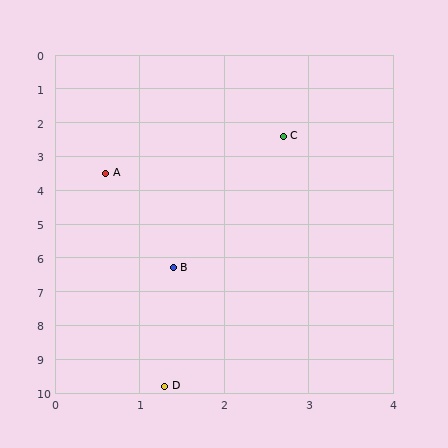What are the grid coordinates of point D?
Point D is at approximately (1.3, 9.8).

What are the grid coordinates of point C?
Point C is at approximately (2.7, 2.4).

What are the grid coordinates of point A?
Point A is at approximately (0.6, 3.5).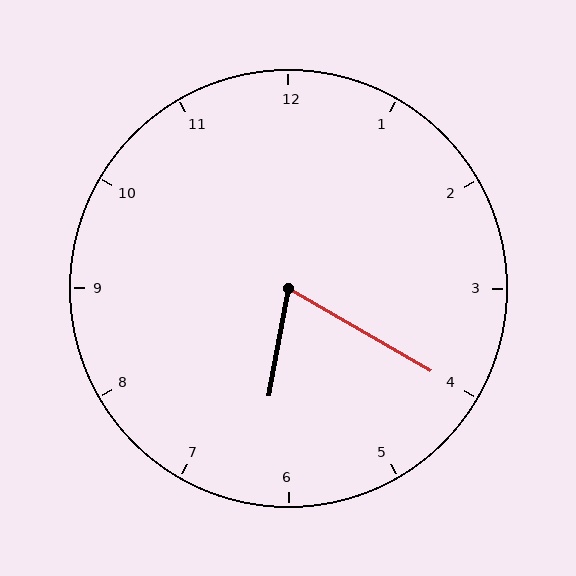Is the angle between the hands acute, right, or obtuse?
It is acute.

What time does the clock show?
6:20.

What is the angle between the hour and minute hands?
Approximately 70 degrees.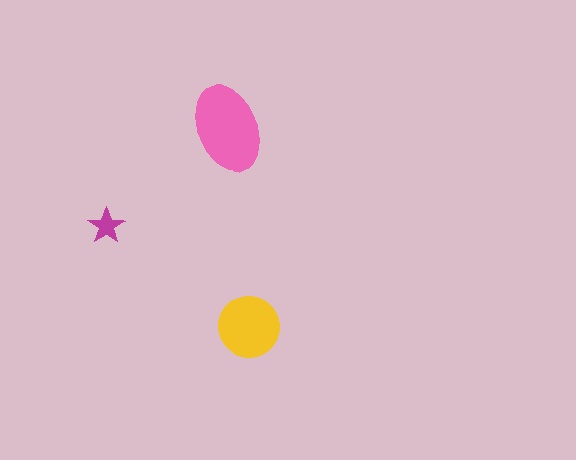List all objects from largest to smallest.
The pink ellipse, the yellow circle, the magenta star.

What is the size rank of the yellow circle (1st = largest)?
2nd.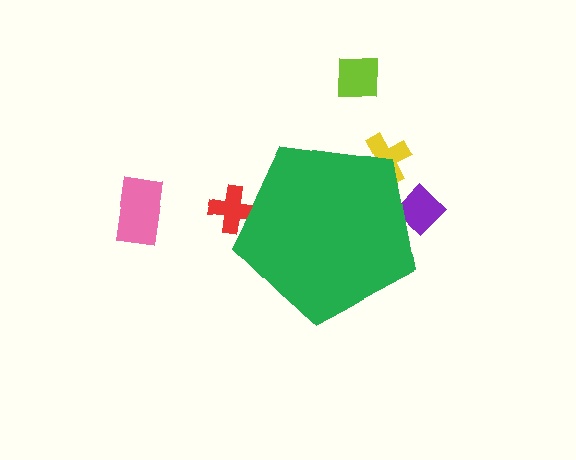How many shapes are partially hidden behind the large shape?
3 shapes are partially hidden.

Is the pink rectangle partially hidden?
No, the pink rectangle is fully visible.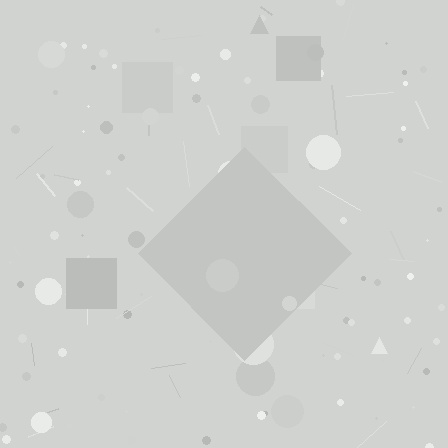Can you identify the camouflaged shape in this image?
The camouflaged shape is a diamond.